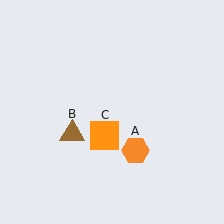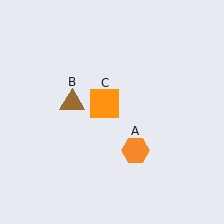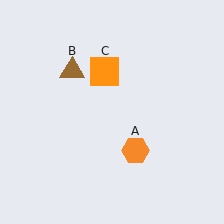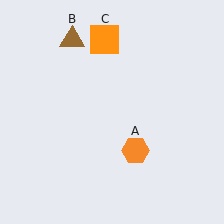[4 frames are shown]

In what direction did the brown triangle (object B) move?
The brown triangle (object B) moved up.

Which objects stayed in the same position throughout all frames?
Orange hexagon (object A) remained stationary.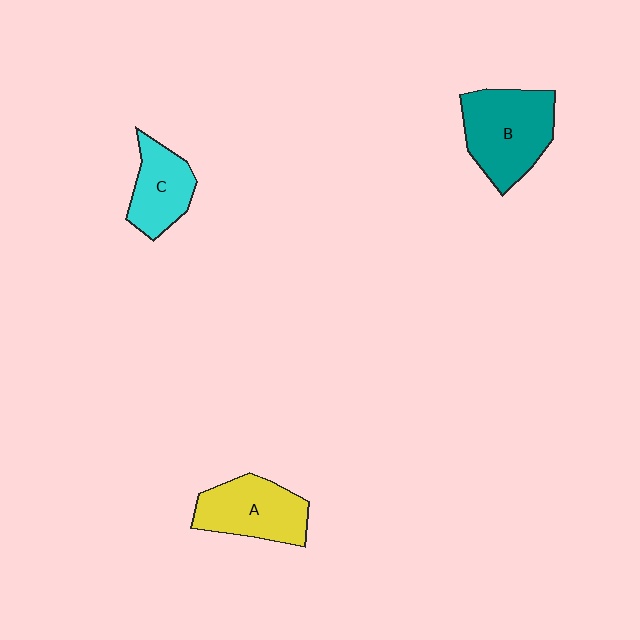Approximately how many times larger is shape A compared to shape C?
Approximately 1.3 times.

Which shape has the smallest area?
Shape C (cyan).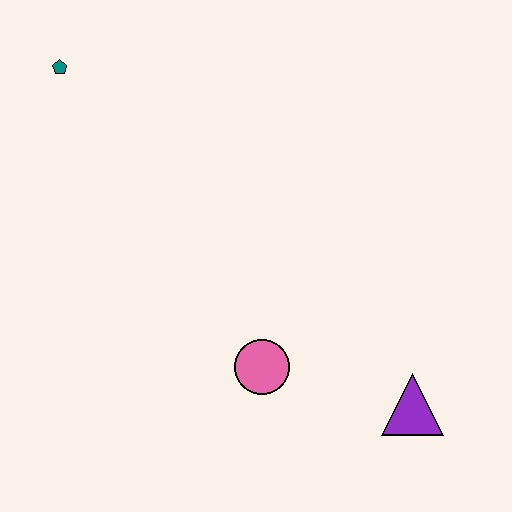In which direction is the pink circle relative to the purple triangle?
The pink circle is to the left of the purple triangle.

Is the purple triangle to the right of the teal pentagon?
Yes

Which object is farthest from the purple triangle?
The teal pentagon is farthest from the purple triangle.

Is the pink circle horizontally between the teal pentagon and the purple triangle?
Yes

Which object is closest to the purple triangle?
The pink circle is closest to the purple triangle.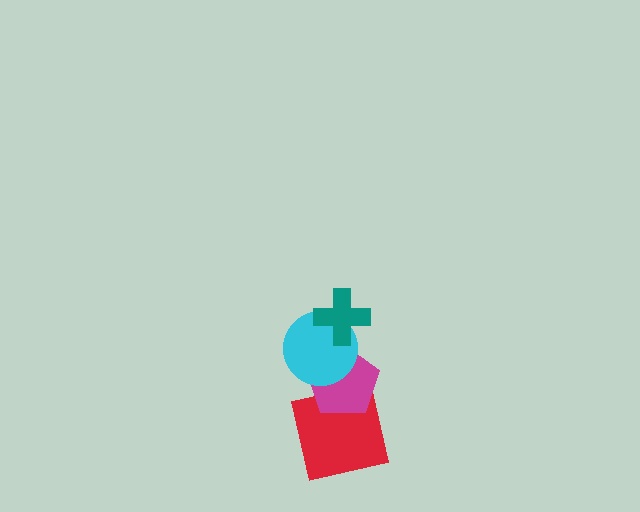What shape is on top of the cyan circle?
The teal cross is on top of the cyan circle.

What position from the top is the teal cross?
The teal cross is 1st from the top.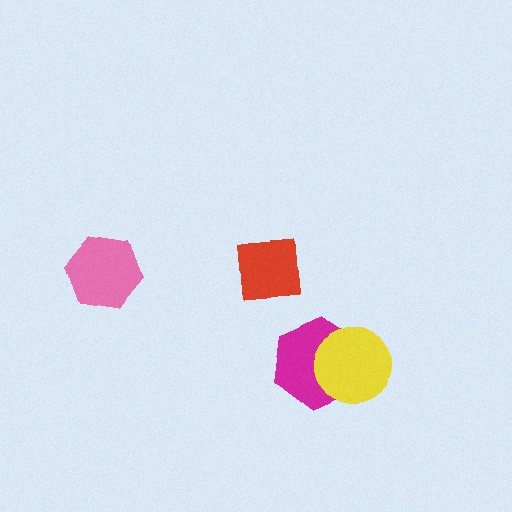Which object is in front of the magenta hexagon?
The yellow circle is in front of the magenta hexagon.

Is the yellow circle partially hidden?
No, no other shape covers it.